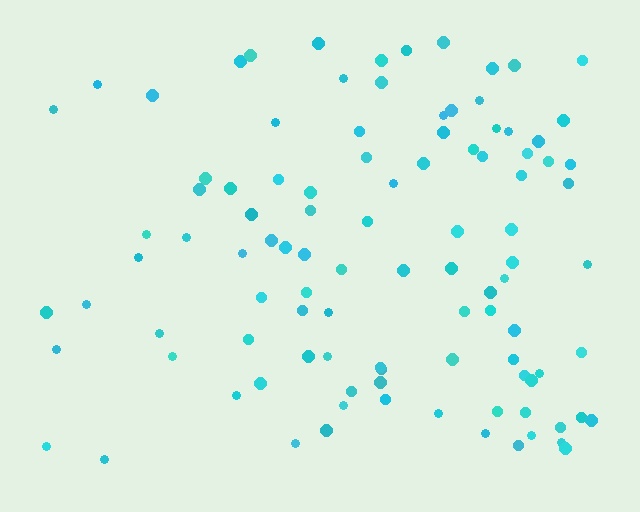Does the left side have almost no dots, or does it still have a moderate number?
Still a moderate number, just noticeably fewer than the right.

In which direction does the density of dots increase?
From left to right, with the right side densest.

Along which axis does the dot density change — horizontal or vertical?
Horizontal.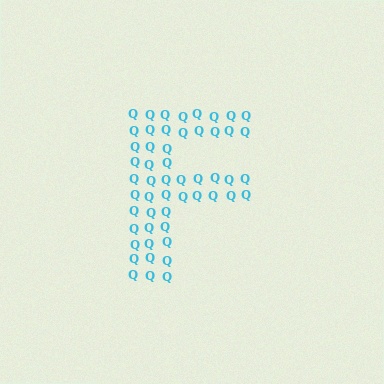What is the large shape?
The large shape is the letter F.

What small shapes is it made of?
It is made of small letter Q's.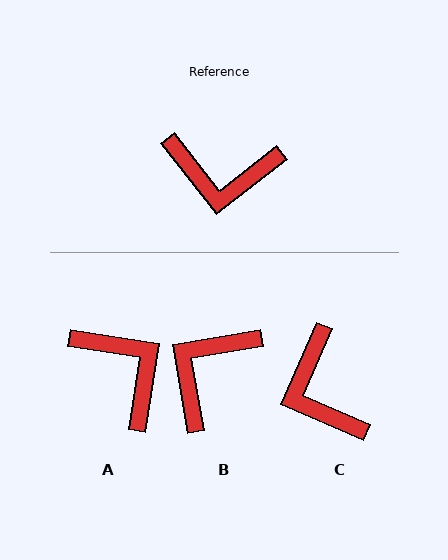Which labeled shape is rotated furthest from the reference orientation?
A, about 133 degrees away.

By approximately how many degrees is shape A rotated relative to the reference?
Approximately 133 degrees counter-clockwise.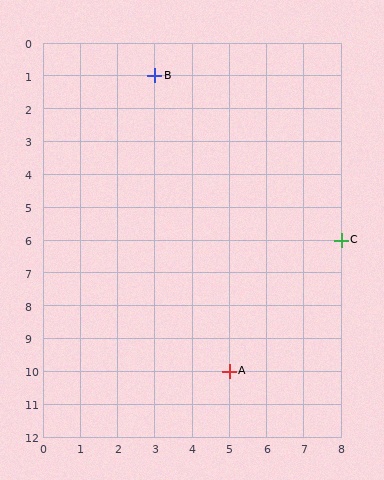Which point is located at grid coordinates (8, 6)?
Point C is at (8, 6).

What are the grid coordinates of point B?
Point B is at grid coordinates (3, 1).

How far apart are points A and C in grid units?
Points A and C are 3 columns and 4 rows apart (about 5.0 grid units diagonally).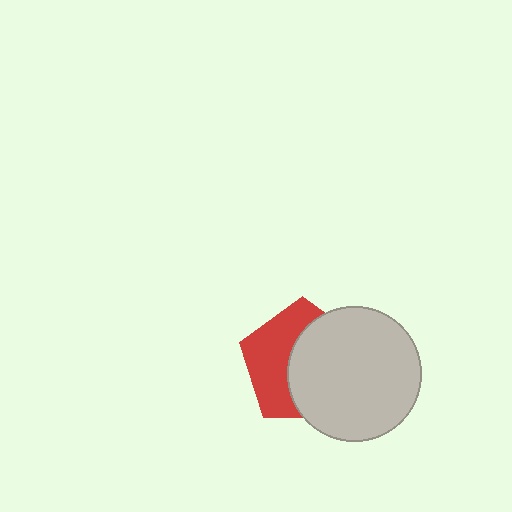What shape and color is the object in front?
The object in front is a light gray circle.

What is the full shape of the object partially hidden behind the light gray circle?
The partially hidden object is a red pentagon.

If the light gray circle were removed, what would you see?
You would see the complete red pentagon.